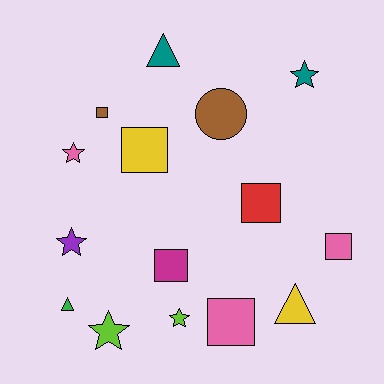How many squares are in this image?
There are 6 squares.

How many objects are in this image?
There are 15 objects.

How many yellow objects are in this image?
There are 2 yellow objects.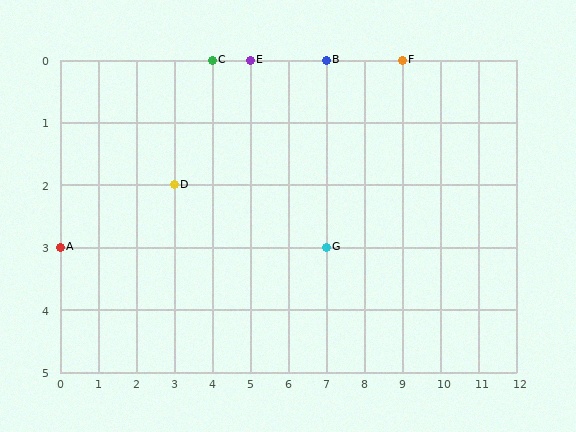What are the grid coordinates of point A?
Point A is at grid coordinates (0, 3).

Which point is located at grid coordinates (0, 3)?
Point A is at (0, 3).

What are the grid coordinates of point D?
Point D is at grid coordinates (3, 2).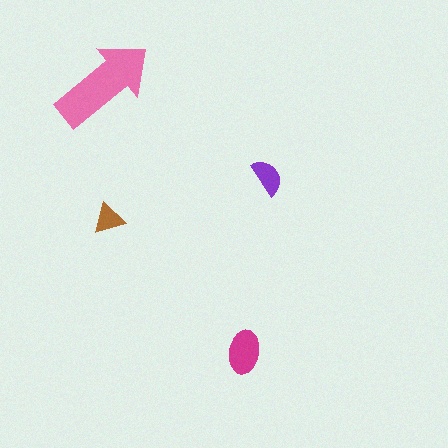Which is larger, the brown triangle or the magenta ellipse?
The magenta ellipse.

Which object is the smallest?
The brown triangle.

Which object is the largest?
The pink arrow.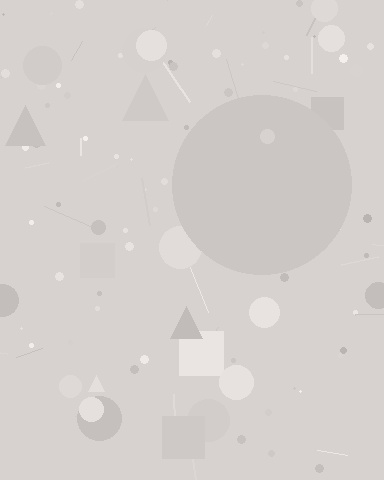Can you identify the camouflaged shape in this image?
The camouflaged shape is a circle.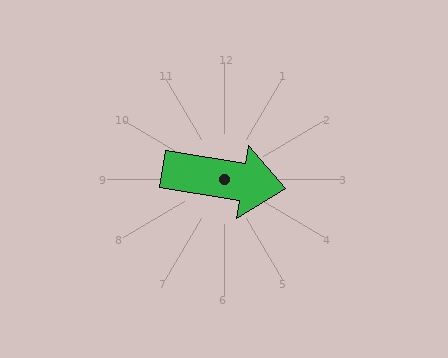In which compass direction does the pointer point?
East.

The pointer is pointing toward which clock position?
Roughly 3 o'clock.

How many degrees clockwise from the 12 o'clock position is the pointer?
Approximately 99 degrees.